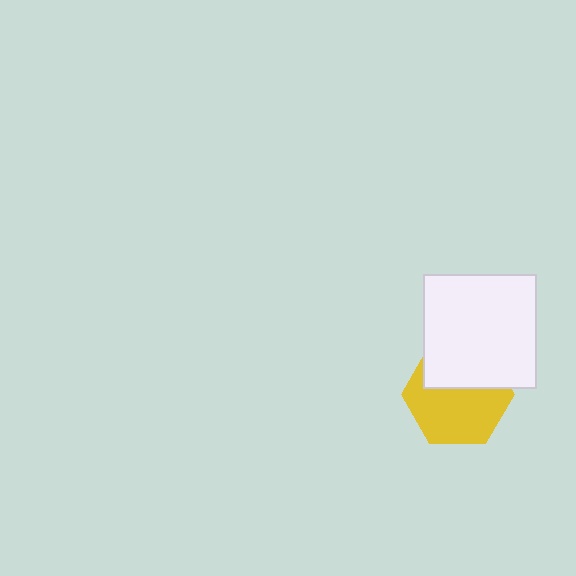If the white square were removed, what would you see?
You would see the complete yellow hexagon.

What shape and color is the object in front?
The object in front is a white square.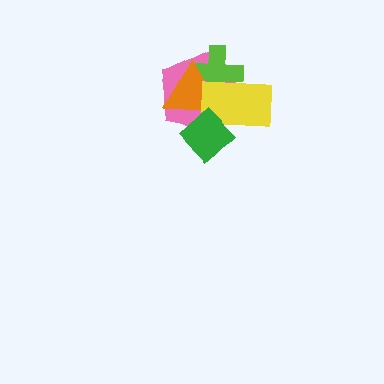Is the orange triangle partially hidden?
Yes, it is partially covered by another shape.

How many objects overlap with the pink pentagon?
4 objects overlap with the pink pentagon.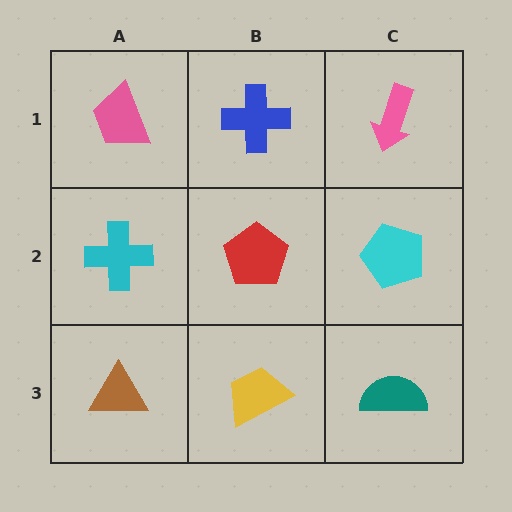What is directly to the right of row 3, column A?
A yellow trapezoid.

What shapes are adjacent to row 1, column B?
A red pentagon (row 2, column B), a pink trapezoid (row 1, column A), a pink arrow (row 1, column C).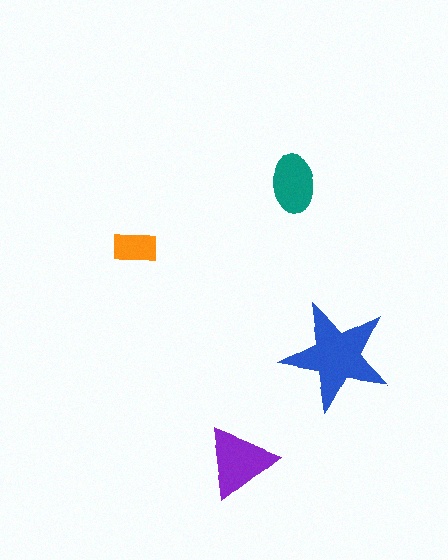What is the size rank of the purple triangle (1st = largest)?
2nd.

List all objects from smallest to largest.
The orange rectangle, the teal ellipse, the purple triangle, the blue star.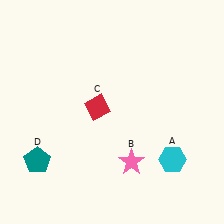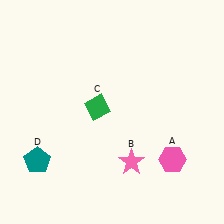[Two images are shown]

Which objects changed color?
A changed from cyan to pink. C changed from red to green.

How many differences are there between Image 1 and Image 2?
There are 2 differences between the two images.